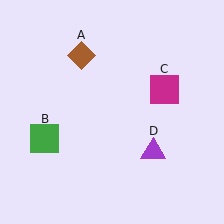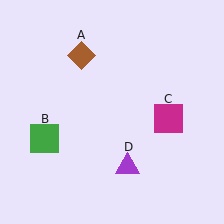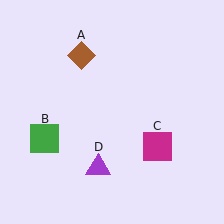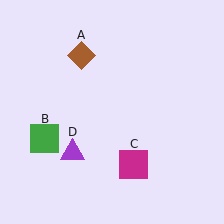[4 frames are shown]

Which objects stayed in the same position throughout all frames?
Brown diamond (object A) and green square (object B) remained stationary.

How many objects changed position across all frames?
2 objects changed position: magenta square (object C), purple triangle (object D).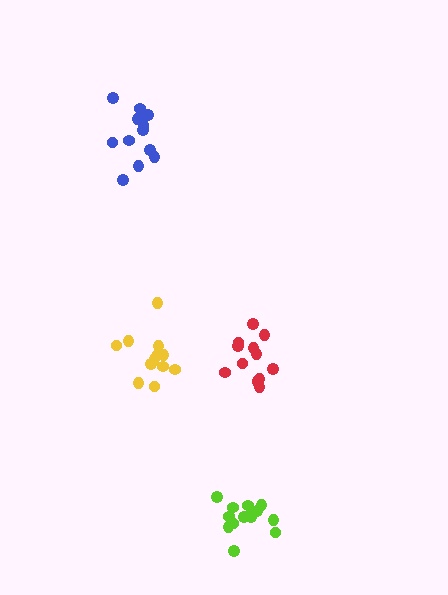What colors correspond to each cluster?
The clusters are colored: lime, yellow, red, blue.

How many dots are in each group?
Group 1: 14 dots, Group 2: 12 dots, Group 3: 14 dots, Group 4: 13 dots (53 total).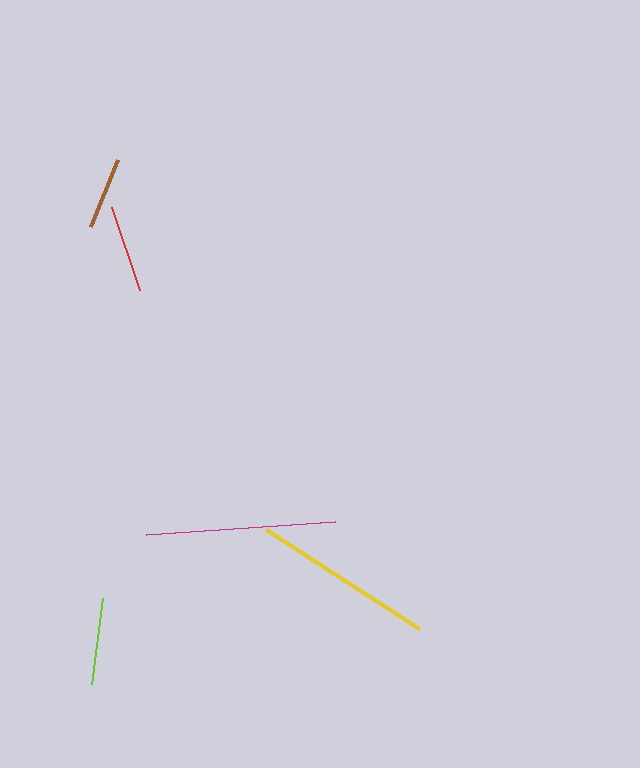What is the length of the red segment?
The red segment is approximately 87 pixels long.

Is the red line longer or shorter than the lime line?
The lime line is longer than the red line.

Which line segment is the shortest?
The brown line is the shortest at approximately 72 pixels.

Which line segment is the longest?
The magenta line is the longest at approximately 190 pixels.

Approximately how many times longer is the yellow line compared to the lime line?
The yellow line is approximately 2.1 times the length of the lime line.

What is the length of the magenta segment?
The magenta segment is approximately 190 pixels long.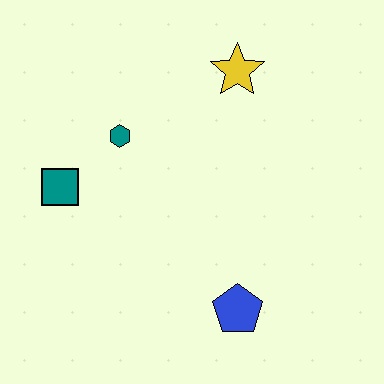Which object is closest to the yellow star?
The teal hexagon is closest to the yellow star.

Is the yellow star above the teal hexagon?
Yes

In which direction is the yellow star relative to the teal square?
The yellow star is to the right of the teal square.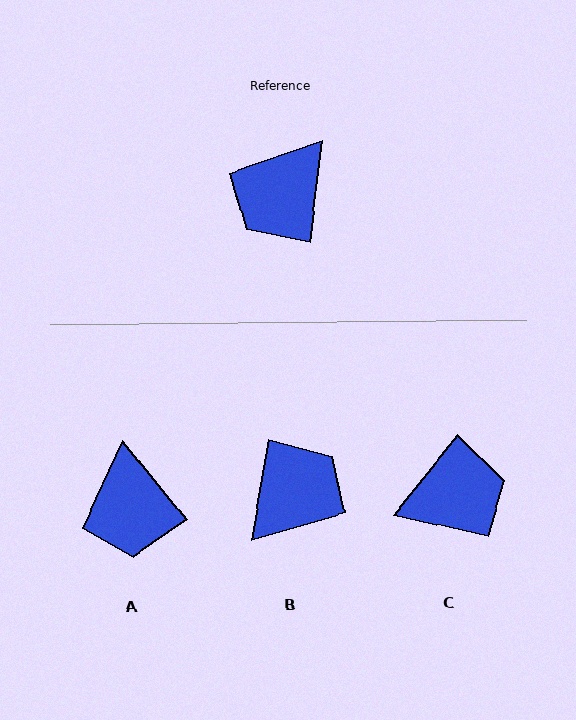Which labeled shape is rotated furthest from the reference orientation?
B, about 177 degrees away.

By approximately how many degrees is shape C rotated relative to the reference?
Approximately 148 degrees counter-clockwise.